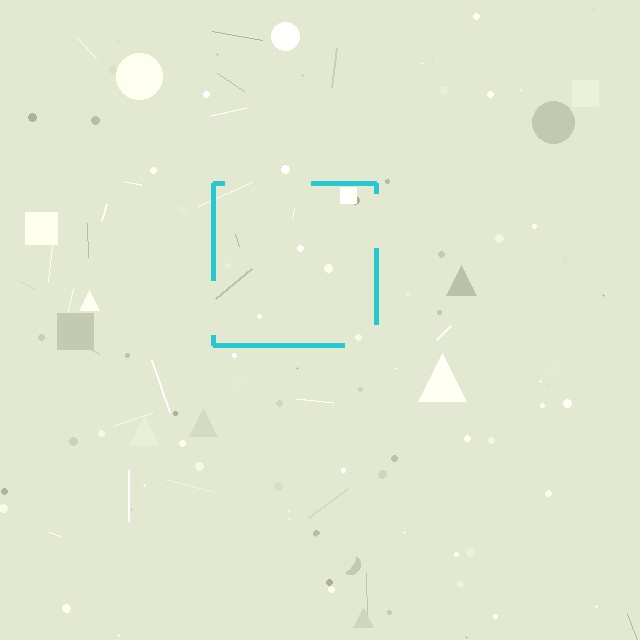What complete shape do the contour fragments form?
The contour fragments form a square.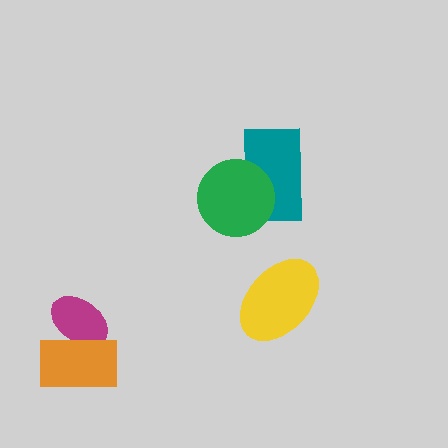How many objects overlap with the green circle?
1 object overlaps with the green circle.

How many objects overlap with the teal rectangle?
1 object overlaps with the teal rectangle.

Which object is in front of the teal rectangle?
The green circle is in front of the teal rectangle.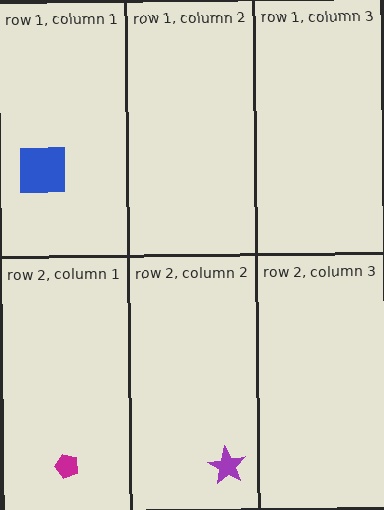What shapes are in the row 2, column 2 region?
The purple star.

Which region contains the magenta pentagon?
The row 2, column 1 region.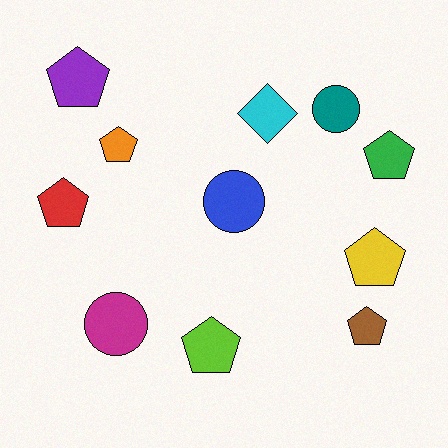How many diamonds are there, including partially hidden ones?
There is 1 diamond.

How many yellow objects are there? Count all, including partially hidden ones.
There is 1 yellow object.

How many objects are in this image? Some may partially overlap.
There are 11 objects.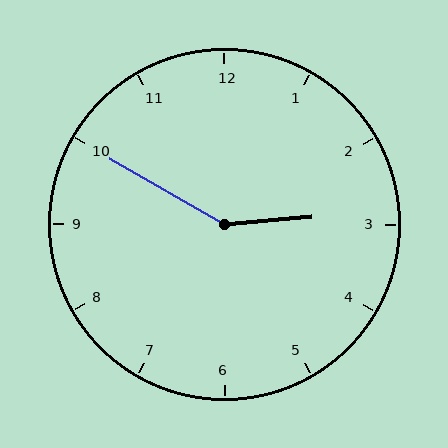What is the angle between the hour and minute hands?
Approximately 145 degrees.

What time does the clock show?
2:50.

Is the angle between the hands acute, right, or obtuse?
It is obtuse.